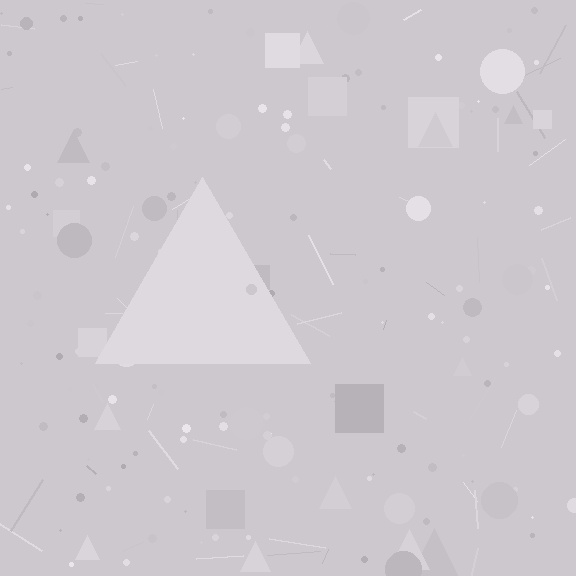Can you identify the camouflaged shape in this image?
The camouflaged shape is a triangle.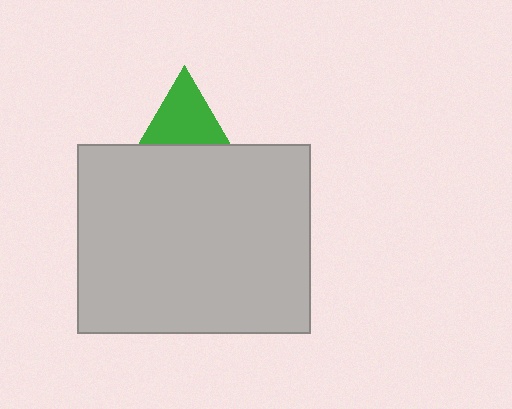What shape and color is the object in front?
The object in front is a light gray rectangle.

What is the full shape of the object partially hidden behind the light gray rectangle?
The partially hidden object is a green triangle.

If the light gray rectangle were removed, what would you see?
You would see the complete green triangle.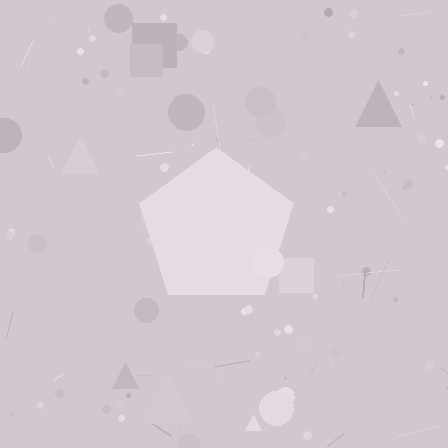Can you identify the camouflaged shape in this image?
The camouflaged shape is a pentagon.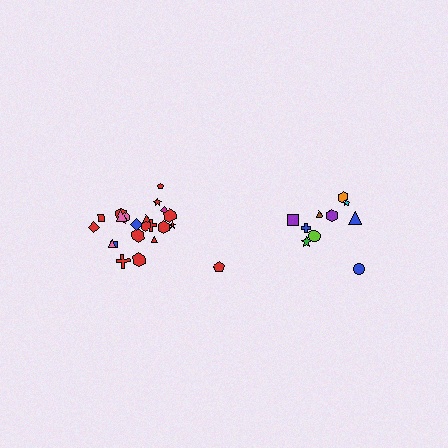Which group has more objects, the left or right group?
The left group.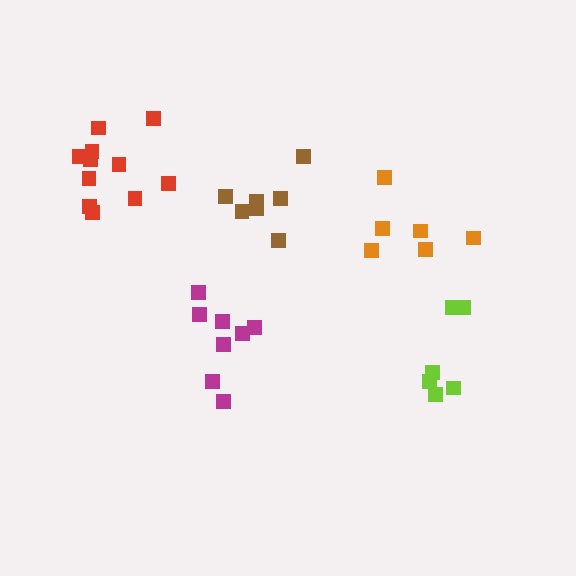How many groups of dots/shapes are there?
There are 5 groups.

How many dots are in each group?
Group 1: 8 dots, Group 2: 6 dots, Group 3: 6 dots, Group 4: 11 dots, Group 5: 7 dots (38 total).